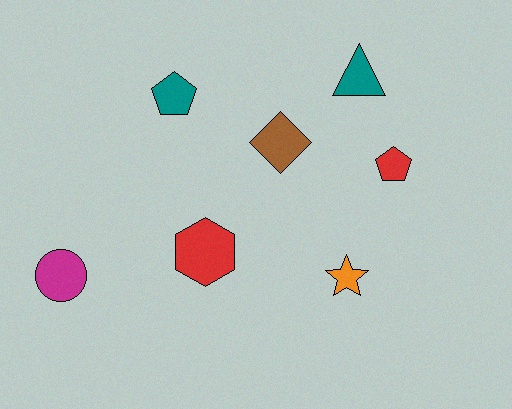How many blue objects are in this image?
There are no blue objects.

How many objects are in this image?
There are 7 objects.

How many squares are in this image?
There are no squares.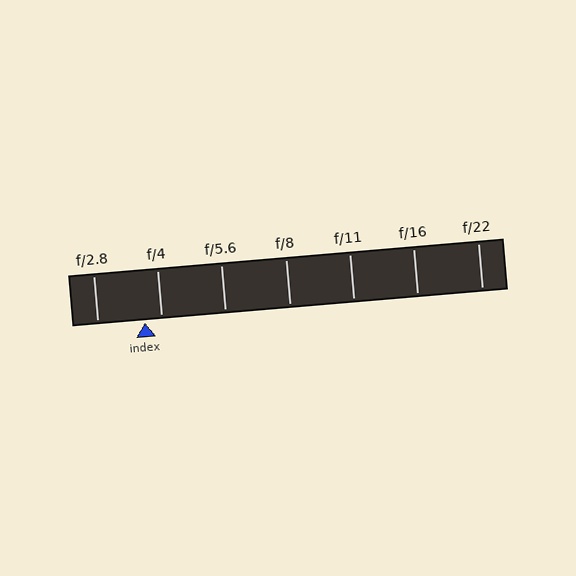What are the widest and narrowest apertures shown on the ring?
The widest aperture shown is f/2.8 and the narrowest is f/22.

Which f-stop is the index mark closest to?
The index mark is closest to f/4.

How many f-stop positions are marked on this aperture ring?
There are 7 f-stop positions marked.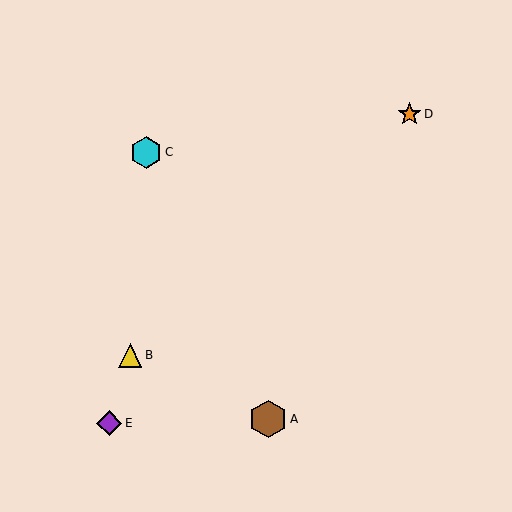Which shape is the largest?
The brown hexagon (labeled A) is the largest.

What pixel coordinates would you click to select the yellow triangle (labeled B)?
Click at (130, 355) to select the yellow triangle B.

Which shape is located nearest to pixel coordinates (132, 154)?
The cyan hexagon (labeled C) at (146, 153) is nearest to that location.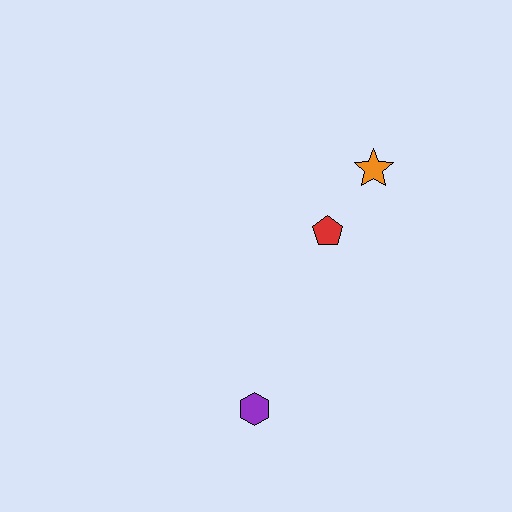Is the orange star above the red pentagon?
Yes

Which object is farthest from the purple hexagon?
The orange star is farthest from the purple hexagon.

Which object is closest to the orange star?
The red pentagon is closest to the orange star.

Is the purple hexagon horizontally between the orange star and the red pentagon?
No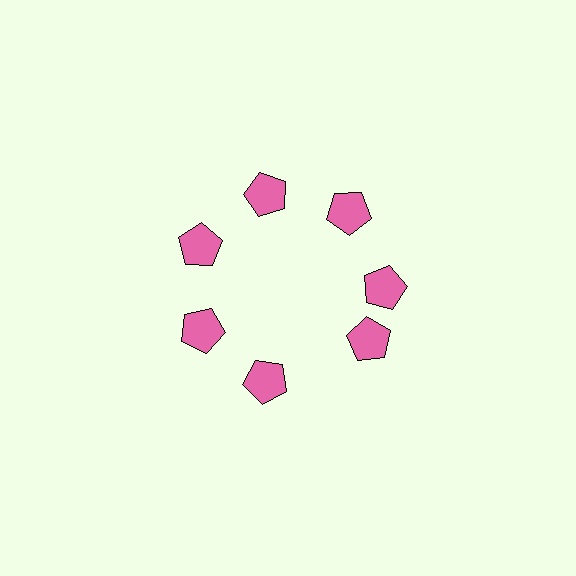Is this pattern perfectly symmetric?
No. The 7 pink pentagons are arranged in a ring, but one element near the 5 o'clock position is rotated out of alignment along the ring, breaking the 7-fold rotational symmetry.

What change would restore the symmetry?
The symmetry would be restored by rotating it back into even spacing with its neighbors so that all 7 pentagons sit at equal angles and equal distance from the center.